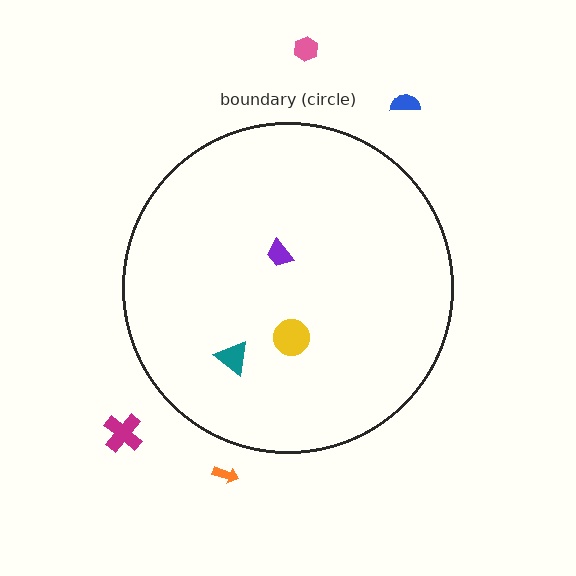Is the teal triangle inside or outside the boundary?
Inside.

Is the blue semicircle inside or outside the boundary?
Outside.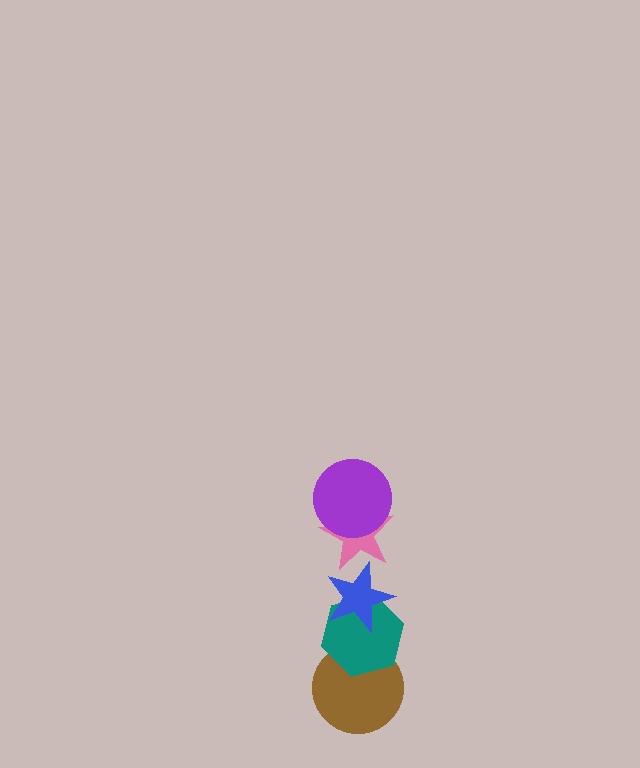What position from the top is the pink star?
The pink star is 2nd from the top.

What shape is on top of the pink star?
The purple circle is on top of the pink star.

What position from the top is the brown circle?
The brown circle is 5th from the top.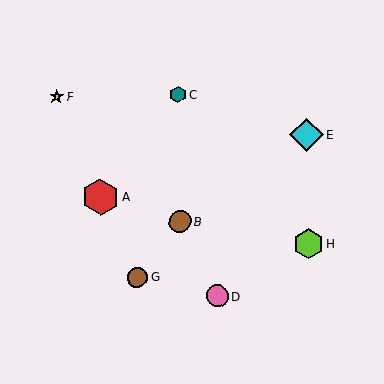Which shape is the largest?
The red hexagon (labeled A) is the largest.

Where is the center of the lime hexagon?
The center of the lime hexagon is at (309, 244).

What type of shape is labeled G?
Shape G is a brown circle.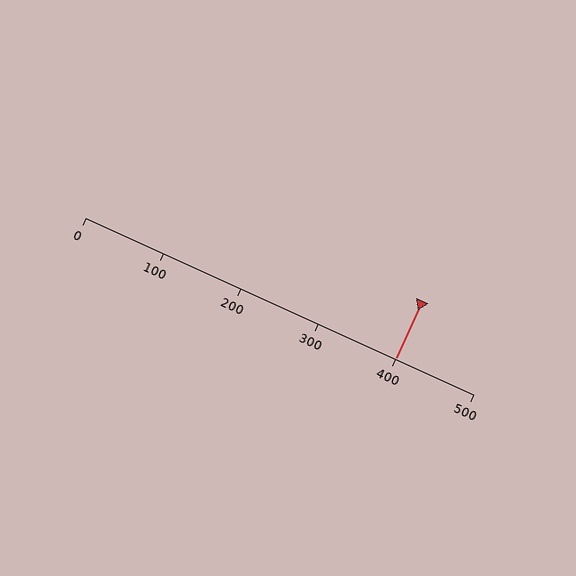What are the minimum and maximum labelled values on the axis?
The axis runs from 0 to 500.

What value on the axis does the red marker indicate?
The marker indicates approximately 400.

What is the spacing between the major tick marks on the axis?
The major ticks are spaced 100 apart.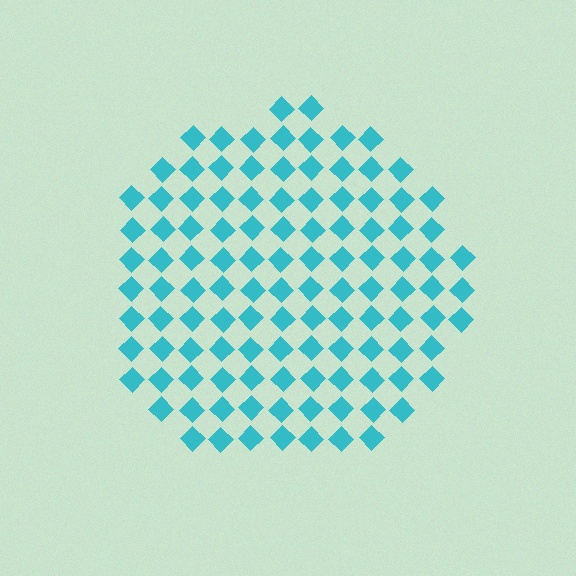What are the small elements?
The small elements are diamonds.